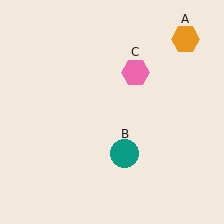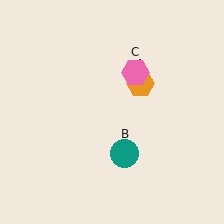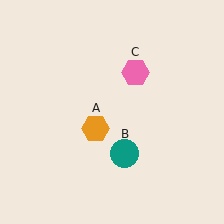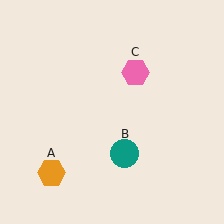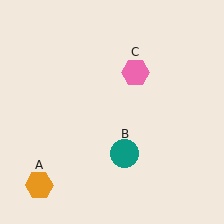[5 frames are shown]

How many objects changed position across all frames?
1 object changed position: orange hexagon (object A).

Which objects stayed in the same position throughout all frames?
Teal circle (object B) and pink hexagon (object C) remained stationary.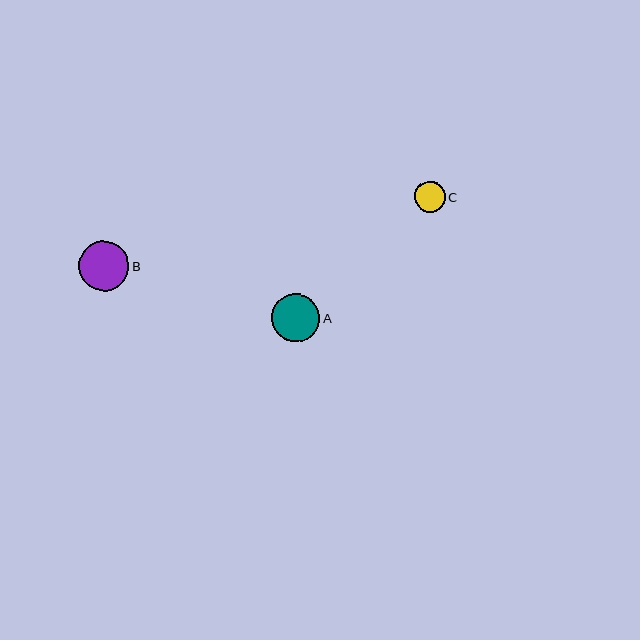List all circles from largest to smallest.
From largest to smallest: B, A, C.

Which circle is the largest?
Circle B is the largest with a size of approximately 50 pixels.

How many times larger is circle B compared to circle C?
Circle B is approximately 1.6 times the size of circle C.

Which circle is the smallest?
Circle C is the smallest with a size of approximately 31 pixels.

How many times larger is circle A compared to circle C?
Circle A is approximately 1.6 times the size of circle C.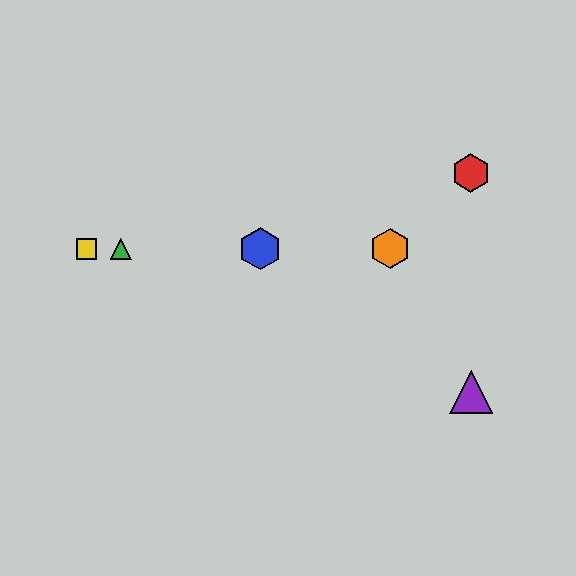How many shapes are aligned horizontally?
4 shapes (the blue hexagon, the green triangle, the yellow square, the orange hexagon) are aligned horizontally.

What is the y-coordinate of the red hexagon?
The red hexagon is at y≈173.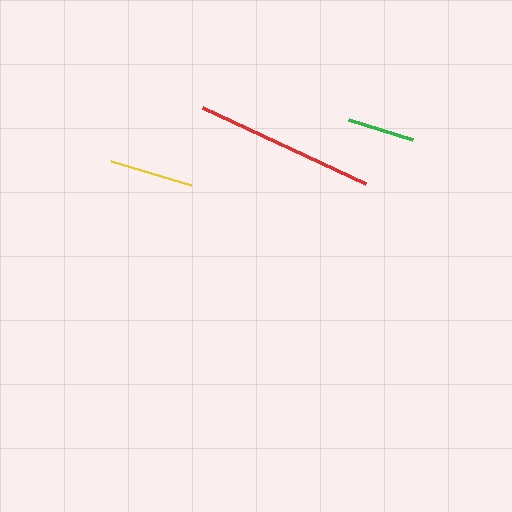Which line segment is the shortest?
The green line is the shortest at approximately 67 pixels.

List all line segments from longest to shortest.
From longest to shortest: red, yellow, green.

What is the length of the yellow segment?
The yellow segment is approximately 84 pixels long.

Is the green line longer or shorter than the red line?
The red line is longer than the green line.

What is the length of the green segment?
The green segment is approximately 67 pixels long.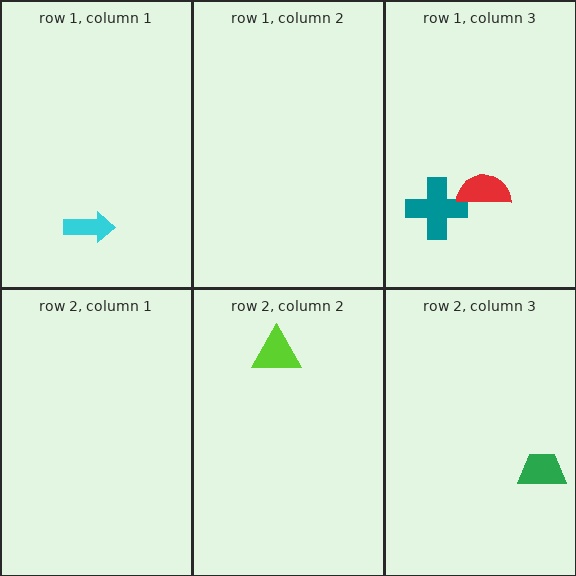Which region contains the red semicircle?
The row 1, column 3 region.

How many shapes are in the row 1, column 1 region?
1.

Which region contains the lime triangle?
The row 2, column 2 region.